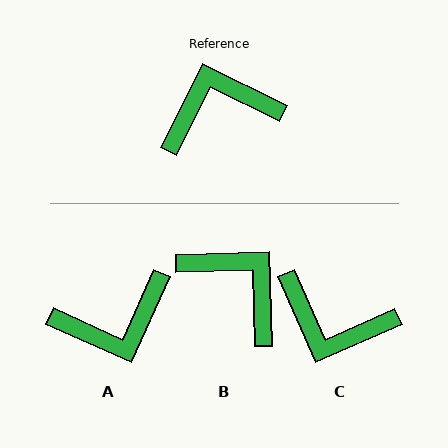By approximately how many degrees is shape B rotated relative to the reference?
Approximately 62 degrees clockwise.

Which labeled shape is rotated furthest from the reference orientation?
A, about 178 degrees away.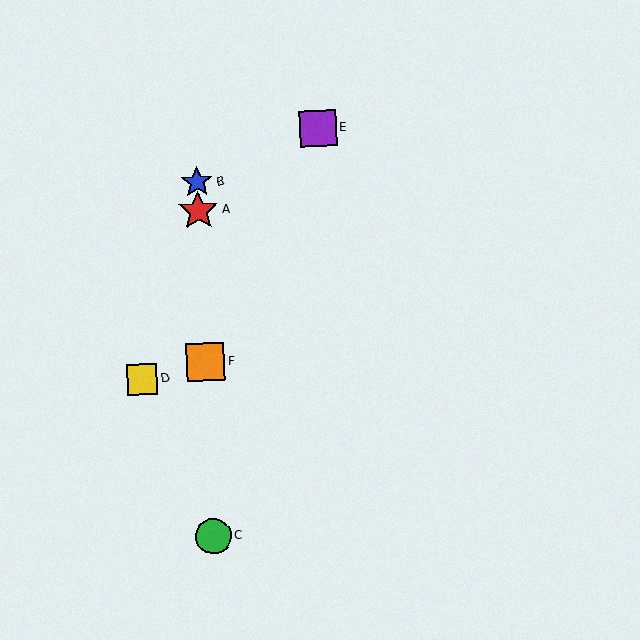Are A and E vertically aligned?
No, A is at x≈198 and E is at x≈318.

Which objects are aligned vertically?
Objects A, B, C, F are aligned vertically.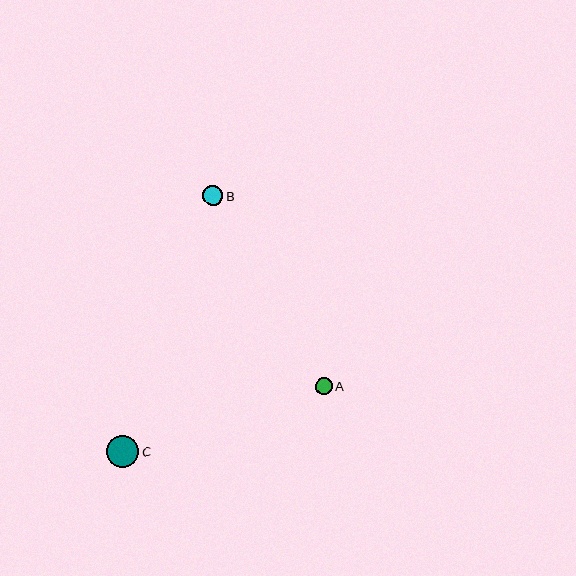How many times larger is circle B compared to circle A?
Circle B is approximately 1.2 times the size of circle A.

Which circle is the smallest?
Circle A is the smallest with a size of approximately 17 pixels.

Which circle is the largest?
Circle C is the largest with a size of approximately 32 pixels.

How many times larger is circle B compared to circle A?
Circle B is approximately 1.2 times the size of circle A.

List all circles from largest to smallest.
From largest to smallest: C, B, A.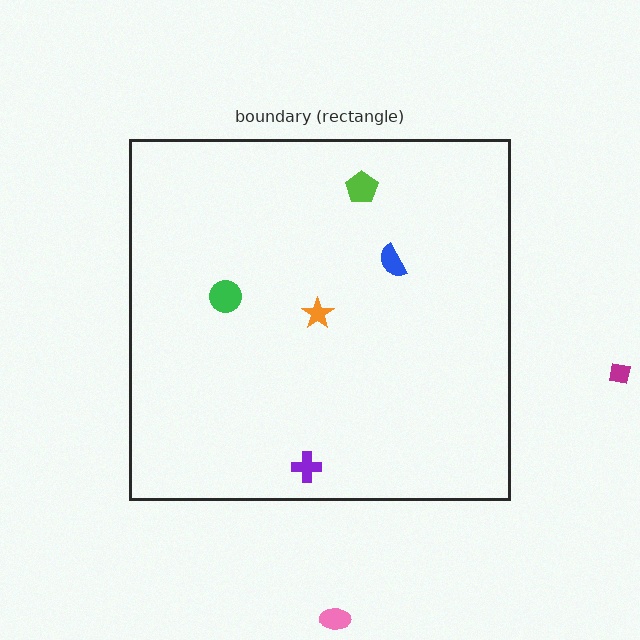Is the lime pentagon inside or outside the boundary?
Inside.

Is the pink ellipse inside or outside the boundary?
Outside.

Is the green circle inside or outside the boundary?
Inside.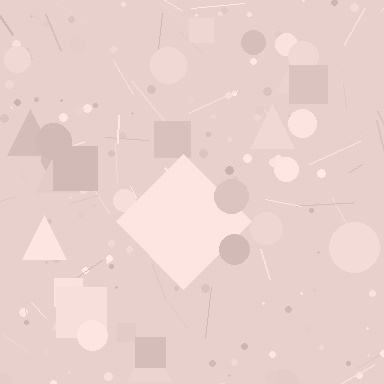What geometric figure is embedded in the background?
A diamond is embedded in the background.